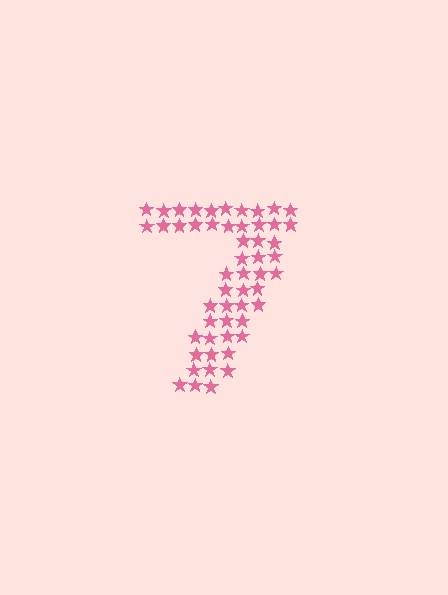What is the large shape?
The large shape is the digit 7.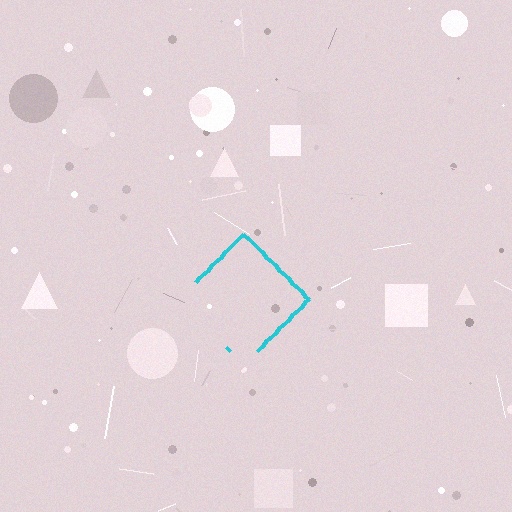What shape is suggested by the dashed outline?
The dashed outline suggests a diamond.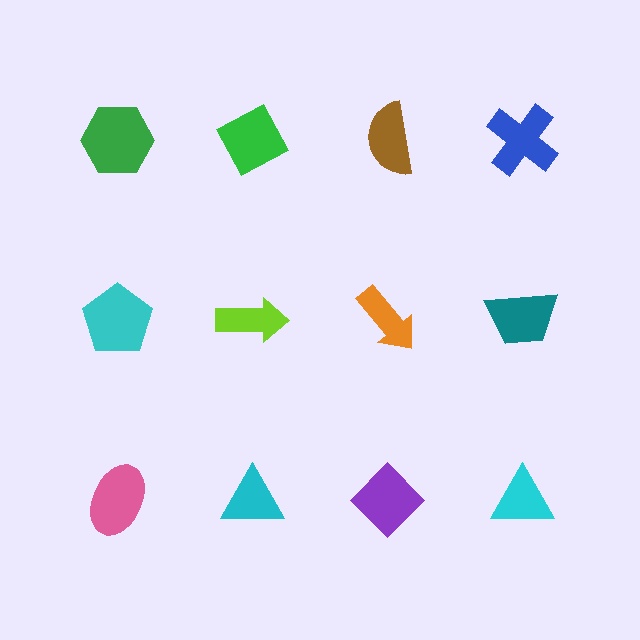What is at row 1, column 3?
A brown semicircle.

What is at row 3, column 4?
A cyan triangle.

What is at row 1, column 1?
A green hexagon.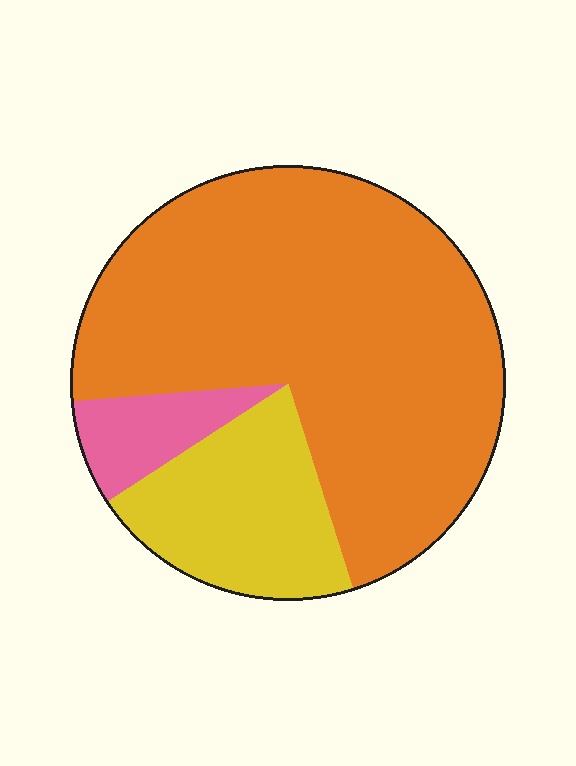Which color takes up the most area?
Orange, at roughly 70%.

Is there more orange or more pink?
Orange.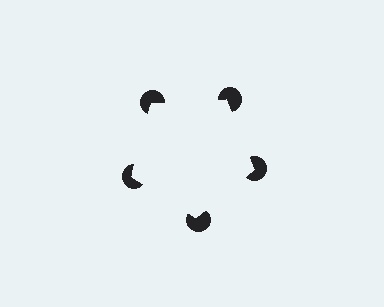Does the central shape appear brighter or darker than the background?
It typically appears slightly brighter than the background, even though no actual brightness change is drawn.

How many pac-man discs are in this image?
There are 5 — one at each vertex of the illusory pentagon.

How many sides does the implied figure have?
5 sides.